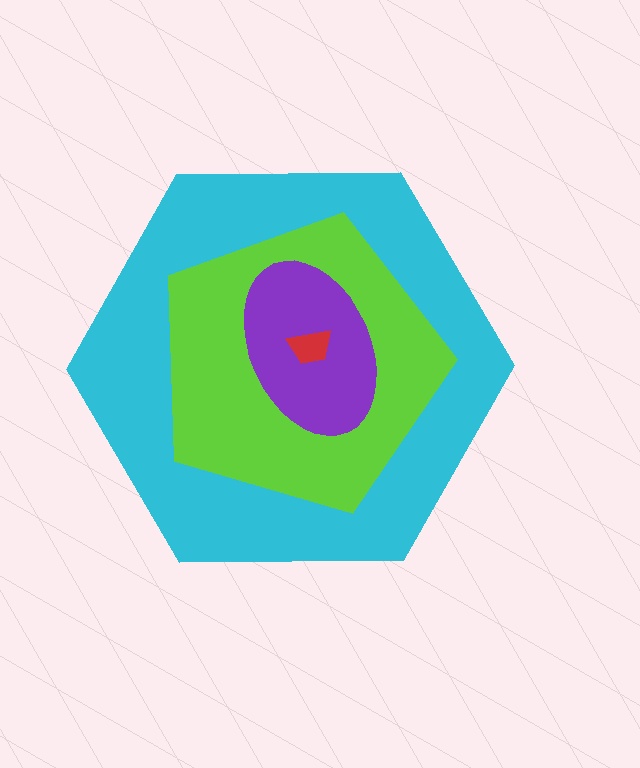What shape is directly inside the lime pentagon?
The purple ellipse.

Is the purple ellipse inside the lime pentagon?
Yes.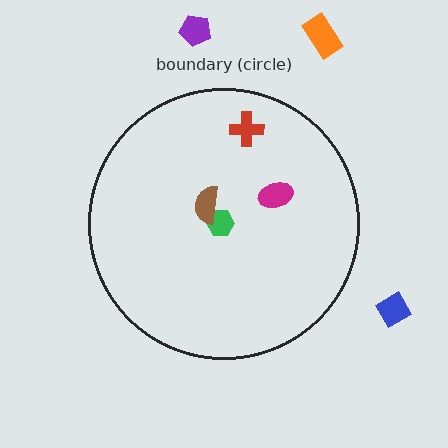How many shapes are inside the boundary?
4 inside, 3 outside.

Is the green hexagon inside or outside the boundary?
Inside.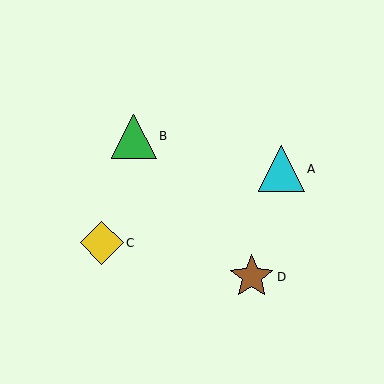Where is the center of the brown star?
The center of the brown star is at (252, 277).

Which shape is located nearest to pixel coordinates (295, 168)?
The cyan triangle (labeled A) at (281, 169) is nearest to that location.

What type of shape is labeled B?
Shape B is a green triangle.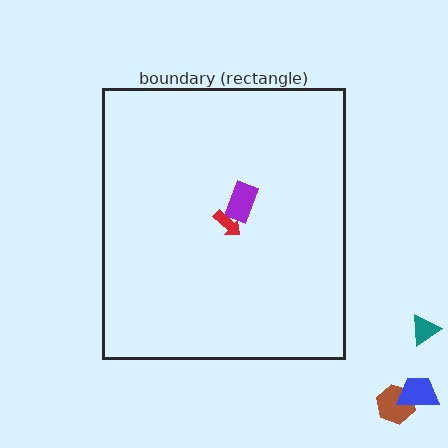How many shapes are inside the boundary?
2 inside, 3 outside.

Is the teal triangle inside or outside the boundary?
Outside.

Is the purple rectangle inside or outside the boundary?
Inside.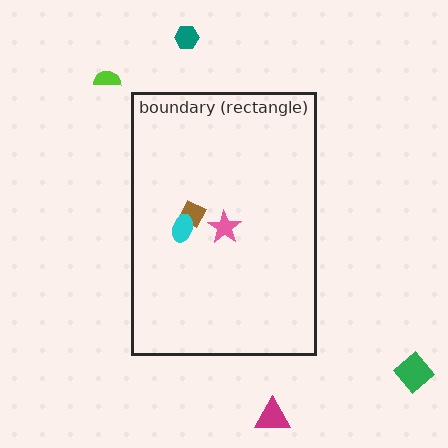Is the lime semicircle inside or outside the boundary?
Outside.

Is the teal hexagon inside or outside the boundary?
Outside.